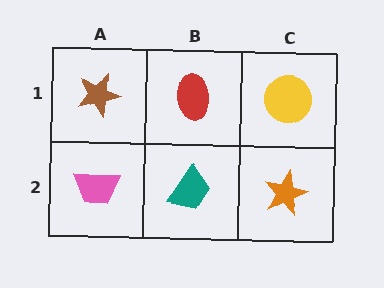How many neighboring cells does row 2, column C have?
2.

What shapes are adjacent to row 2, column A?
A brown star (row 1, column A), a teal trapezoid (row 2, column B).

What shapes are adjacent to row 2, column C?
A yellow circle (row 1, column C), a teal trapezoid (row 2, column B).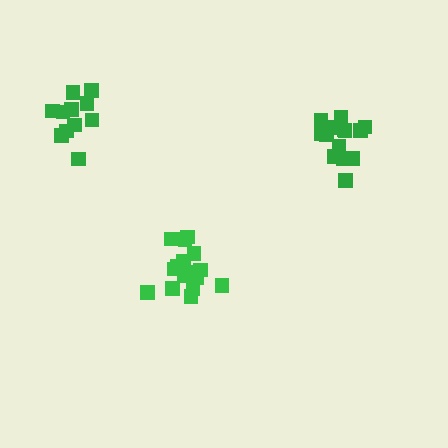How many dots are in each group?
Group 1: 14 dots, Group 2: 11 dots, Group 3: 17 dots (42 total).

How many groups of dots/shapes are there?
There are 3 groups.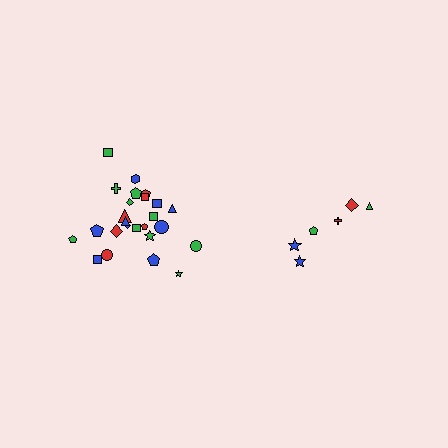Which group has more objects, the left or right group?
The left group.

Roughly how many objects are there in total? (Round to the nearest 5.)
Roughly 30 objects in total.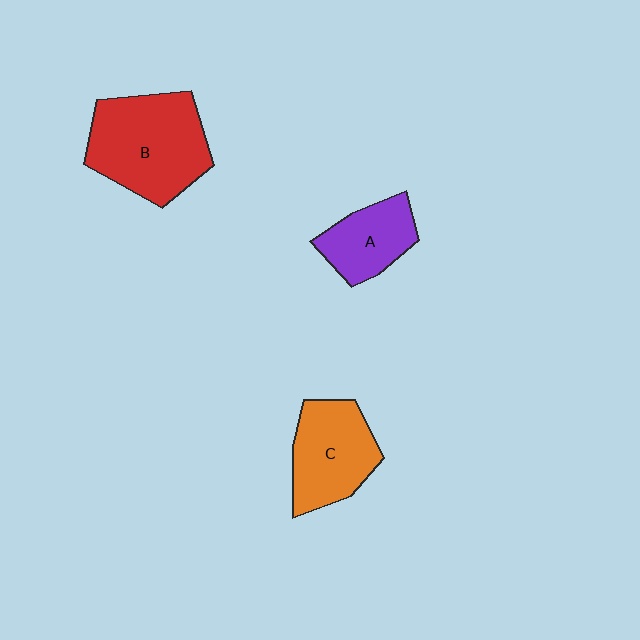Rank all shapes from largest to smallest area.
From largest to smallest: B (red), C (orange), A (purple).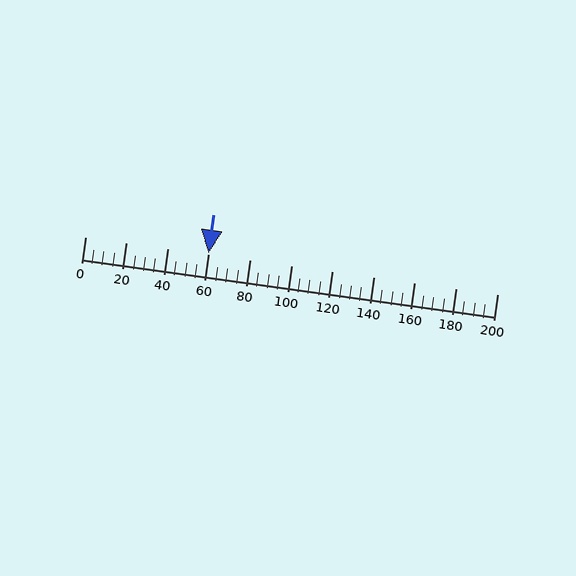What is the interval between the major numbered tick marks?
The major tick marks are spaced 20 units apart.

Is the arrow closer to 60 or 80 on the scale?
The arrow is closer to 60.